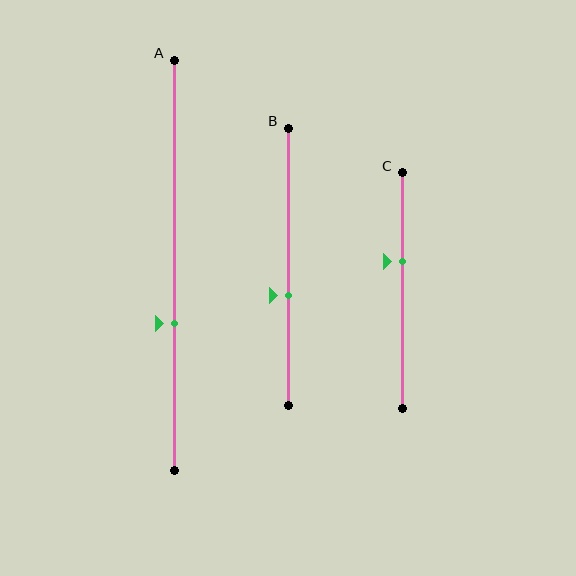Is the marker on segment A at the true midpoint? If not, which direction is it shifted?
No, the marker on segment A is shifted downward by about 14% of the segment length.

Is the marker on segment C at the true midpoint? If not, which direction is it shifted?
No, the marker on segment C is shifted upward by about 12% of the segment length.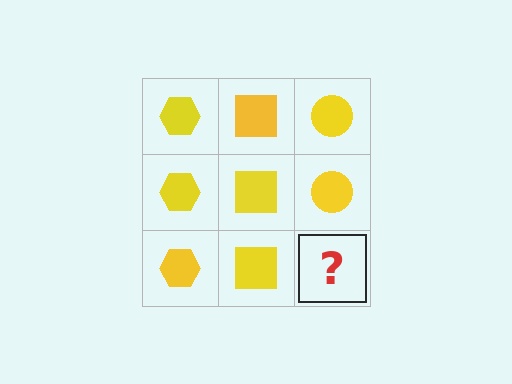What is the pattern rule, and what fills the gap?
The rule is that each column has a consistent shape. The gap should be filled with a yellow circle.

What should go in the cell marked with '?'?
The missing cell should contain a yellow circle.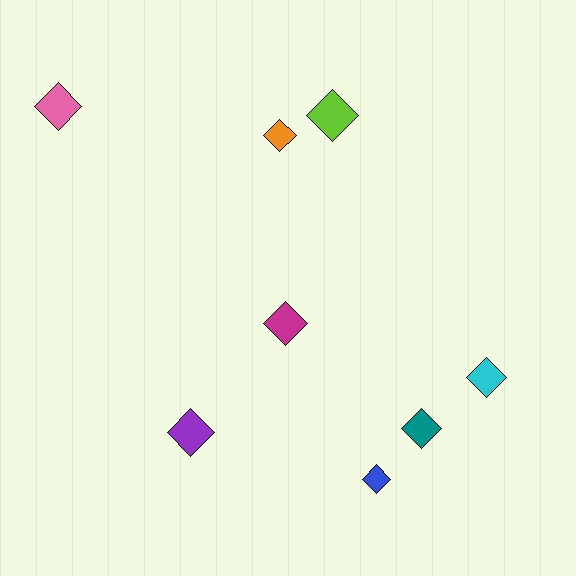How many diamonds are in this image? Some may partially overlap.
There are 8 diamonds.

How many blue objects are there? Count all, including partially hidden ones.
There is 1 blue object.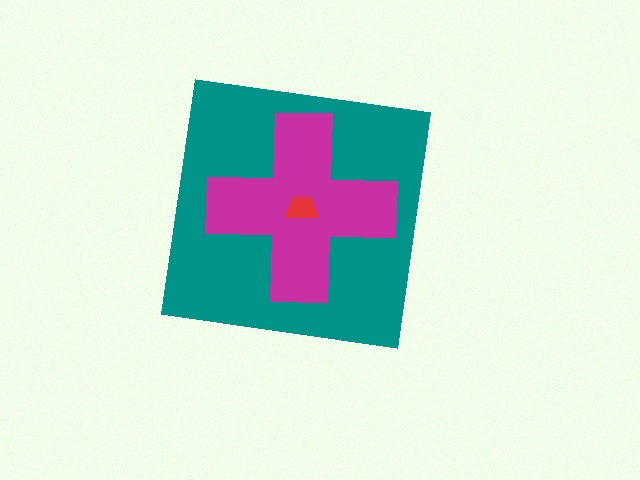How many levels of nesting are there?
3.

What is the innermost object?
The red trapezoid.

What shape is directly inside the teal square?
The magenta cross.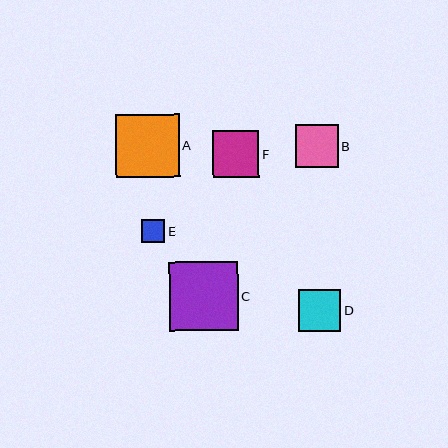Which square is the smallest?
Square E is the smallest with a size of approximately 23 pixels.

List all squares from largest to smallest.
From largest to smallest: C, A, F, B, D, E.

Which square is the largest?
Square C is the largest with a size of approximately 68 pixels.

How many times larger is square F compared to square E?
Square F is approximately 2.0 times the size of square E.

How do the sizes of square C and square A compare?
Square C and square A are approximately the same size.